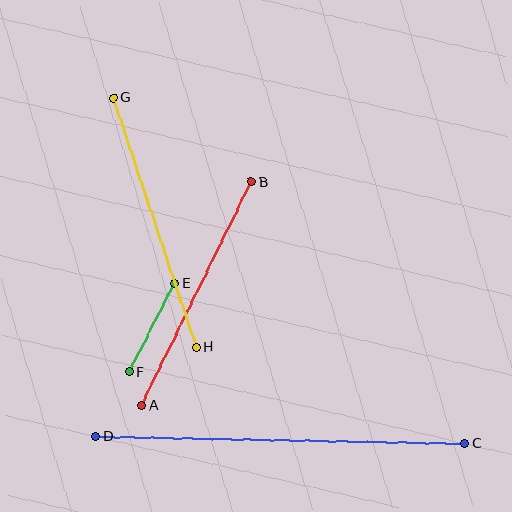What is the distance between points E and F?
The distance is approximately 100 pixels.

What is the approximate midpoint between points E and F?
The midpoint is at approximately (152, 328) pixels.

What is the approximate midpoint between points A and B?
The midpoint is at approximately (196, 294) pixels.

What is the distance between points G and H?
The distance is approximately 263 pixels.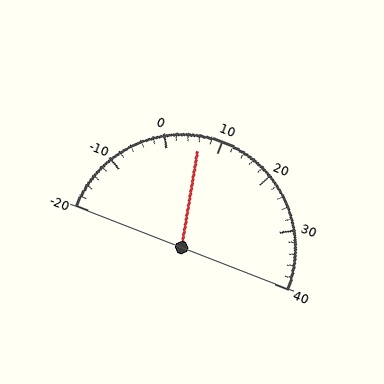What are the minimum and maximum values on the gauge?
The gauge ranges from -20 to 40.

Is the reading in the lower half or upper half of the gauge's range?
The reading is in the lower half of the range (-20 to 40).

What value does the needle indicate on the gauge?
The needle indicates approximately 6.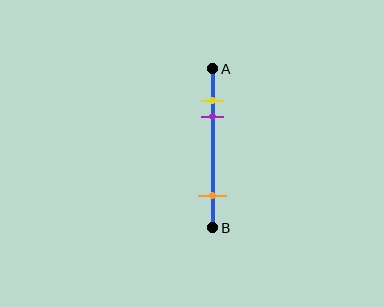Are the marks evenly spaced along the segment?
No, the marks are not evenly spaced.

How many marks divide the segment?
There are 3 marks dividing the segment.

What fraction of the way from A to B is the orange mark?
The orange mark is approximately 80% (0.8) of the way from A to B.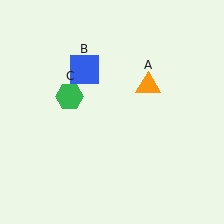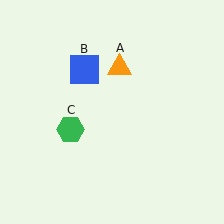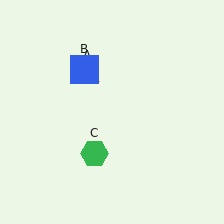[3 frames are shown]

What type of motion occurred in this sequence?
The orange triangle (object A), green hexagon (object C) rotated counterclockwise around the center of the scene.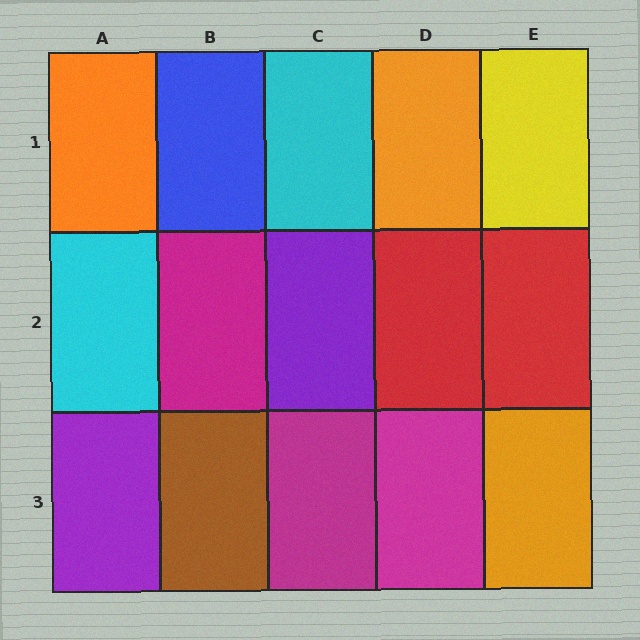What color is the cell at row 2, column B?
Magenta.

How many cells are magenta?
3 cells are magenta.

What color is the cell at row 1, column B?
Blue.